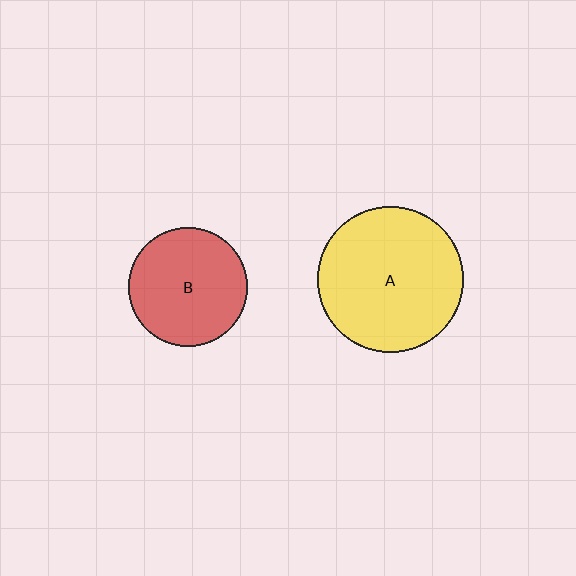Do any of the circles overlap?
No, none of the circles overlap.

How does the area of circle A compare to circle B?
Approximately 1.5 times.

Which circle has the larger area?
Circle A (yellow).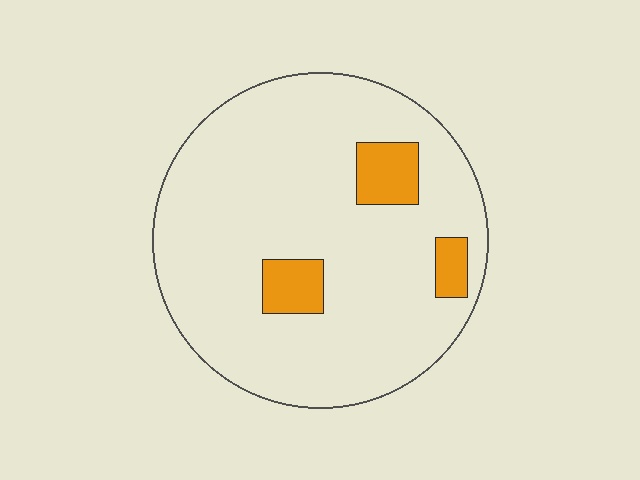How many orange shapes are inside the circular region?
3.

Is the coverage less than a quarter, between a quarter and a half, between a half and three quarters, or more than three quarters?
Less than a quarter.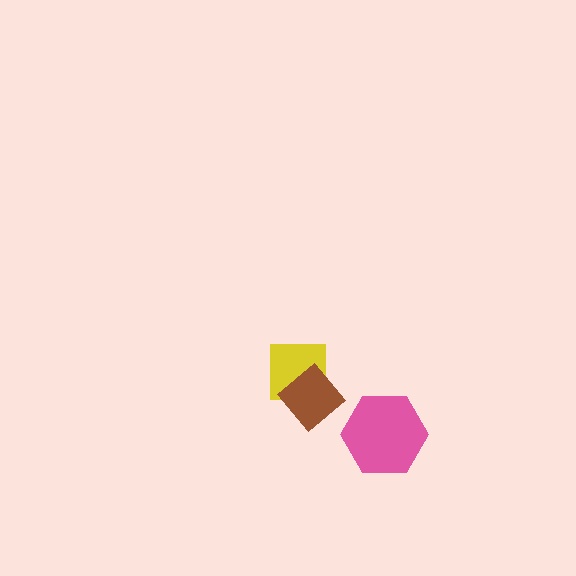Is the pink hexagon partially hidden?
No, no other shape covers it.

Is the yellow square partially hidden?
Yes, it is partially covered by another shape.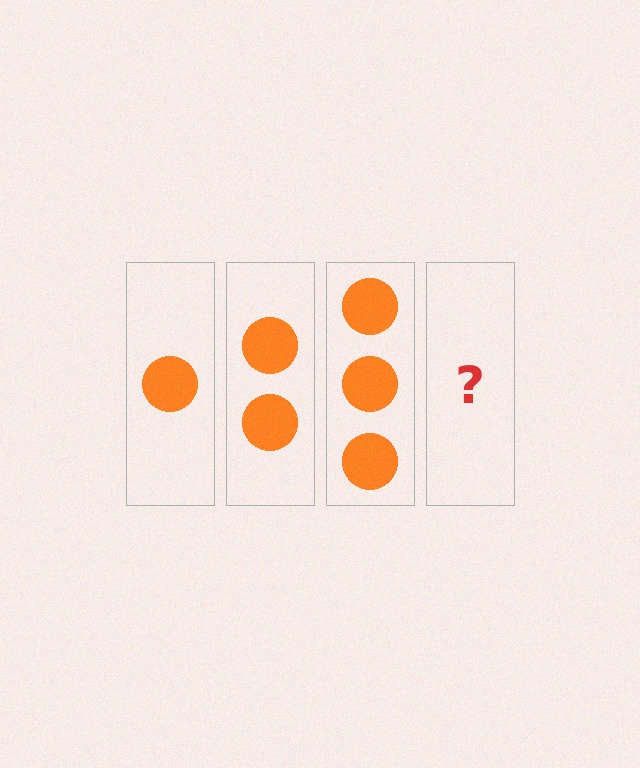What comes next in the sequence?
The next element should be 4 circles.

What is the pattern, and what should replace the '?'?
The pattern is that each step adds one more circle. The '?' should be 4 circles.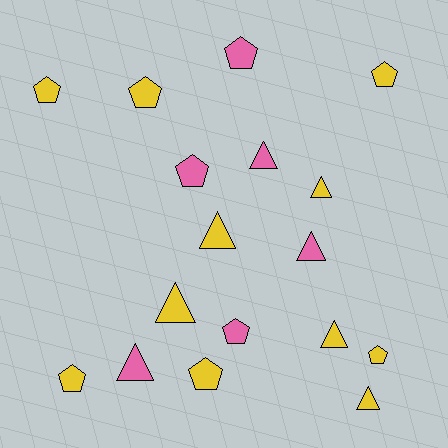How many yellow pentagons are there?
There are 6 yellow pentagons.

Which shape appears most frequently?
Pentagon, with 9 objects.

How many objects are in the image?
There are 17 objects.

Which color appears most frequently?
Yellow, with 11 objects.